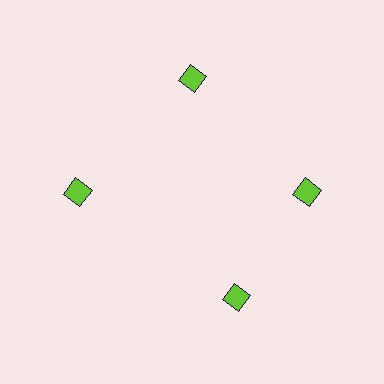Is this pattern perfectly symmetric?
No. The 4 lime squares are arranged in a ring, but one element near the 6 o'clock position is rotated out of alignment along the ring, breaking the 4-fold rotational symmetry.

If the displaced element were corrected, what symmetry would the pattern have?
It would have 4-fold rotational symmetry — the pattern would map onto itself every 90 degrees.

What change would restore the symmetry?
The symmetry would be restored by rotating it back into even spacing with its neighbors so that all 4 squares sit at equal angles and equal distance from the center.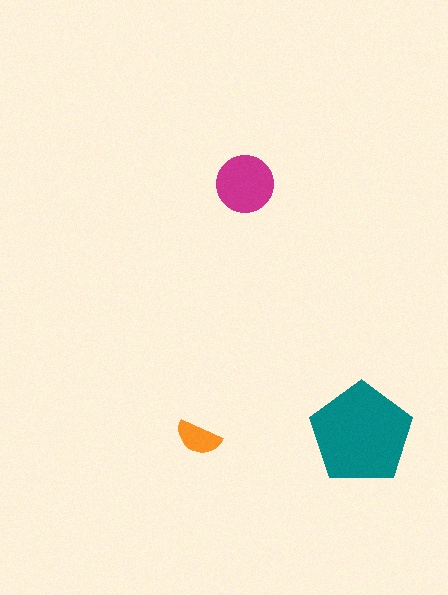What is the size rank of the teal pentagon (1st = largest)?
1st.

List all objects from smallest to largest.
The orange semicircle, the magenta circle, the teal pentagon.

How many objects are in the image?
There are 3 objects in the image.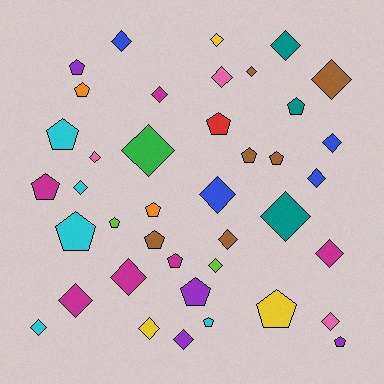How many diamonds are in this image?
There are 23 diamonds.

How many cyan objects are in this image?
There are 5 cyan objects.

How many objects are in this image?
There are 40 objects.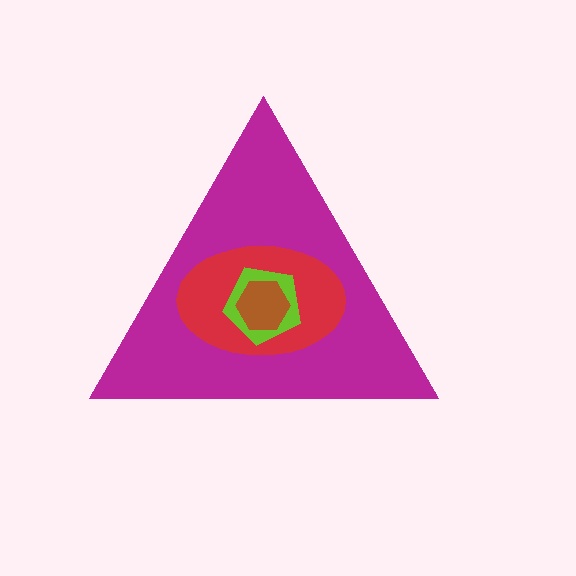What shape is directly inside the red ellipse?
The lime pentagon.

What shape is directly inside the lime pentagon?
The brown hexagon.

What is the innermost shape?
The brown hexagon.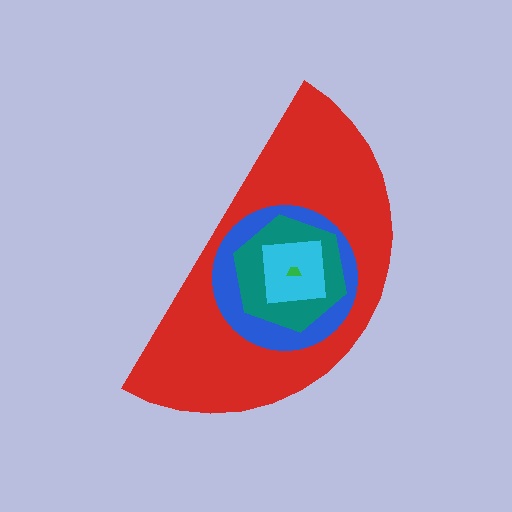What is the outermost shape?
The red semicircle.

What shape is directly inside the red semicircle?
The blue circle.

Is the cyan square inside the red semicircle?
Yes.